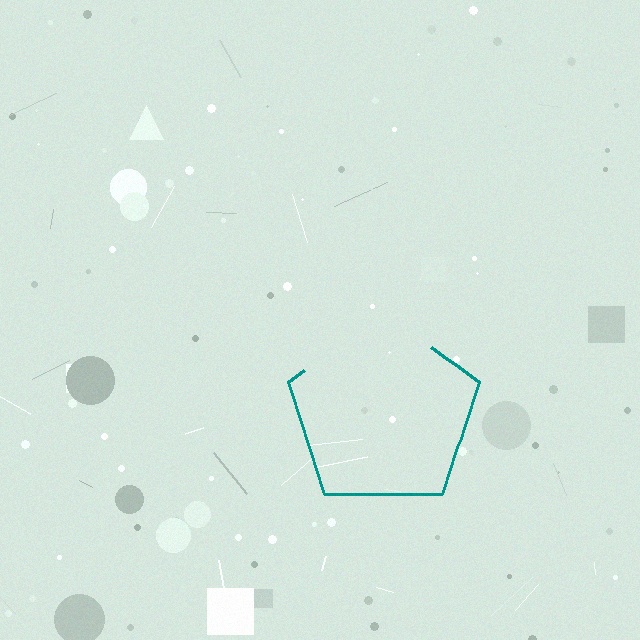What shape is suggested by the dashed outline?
The dashed outline suggests a pentagon.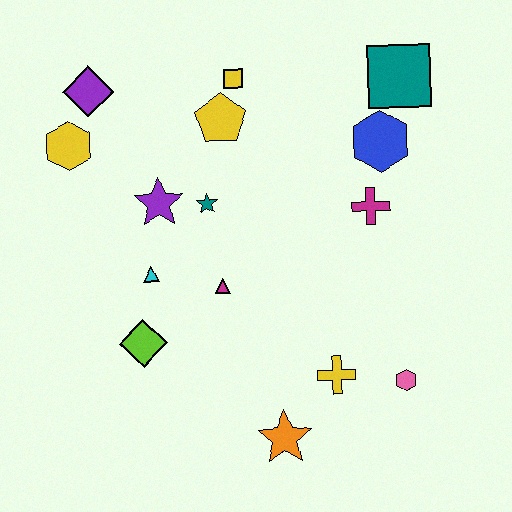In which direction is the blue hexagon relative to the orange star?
The blue hexagon is above the orange star.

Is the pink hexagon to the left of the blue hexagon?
No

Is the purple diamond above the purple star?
Yes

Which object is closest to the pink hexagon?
The yellow cross is closest to the pink hexagon.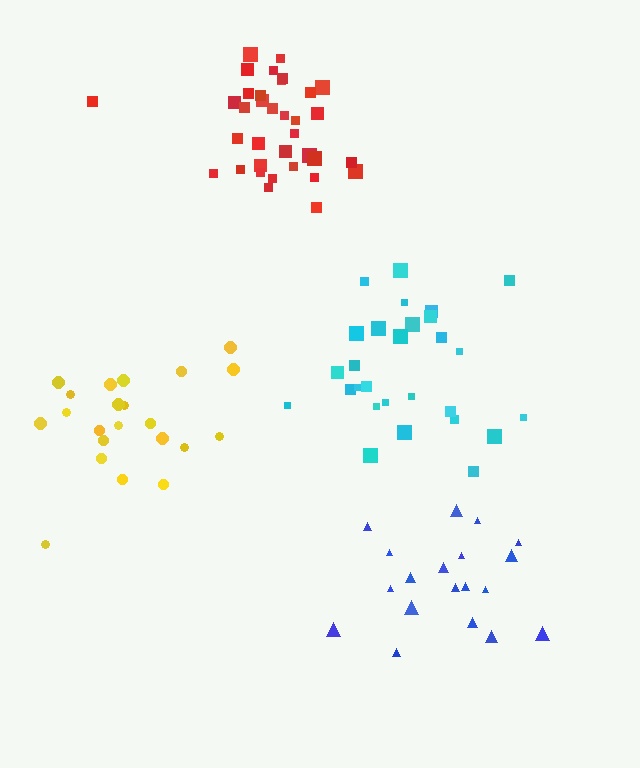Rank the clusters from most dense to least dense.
red, yellow, cyan, blue.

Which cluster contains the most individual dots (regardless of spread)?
Red (35).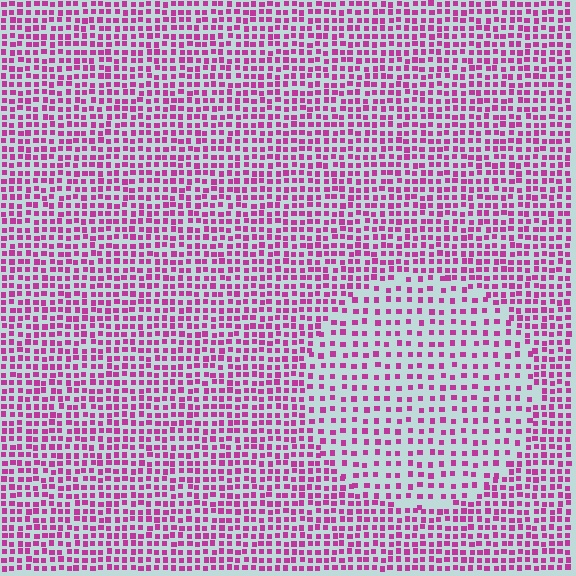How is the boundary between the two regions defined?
The boundary is defined by a change in element density (approximately 1.8x ratio). All elements are the same color, size, and shape.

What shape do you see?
I see a circle.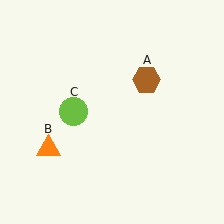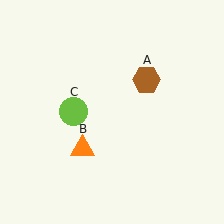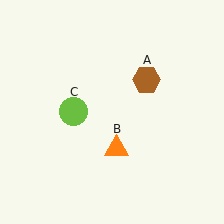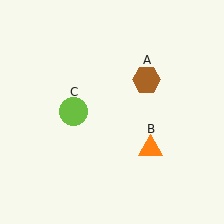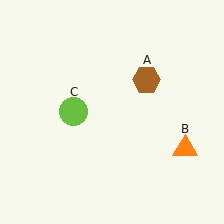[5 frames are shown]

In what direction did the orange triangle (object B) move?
The orange triangle (object B) moved right.